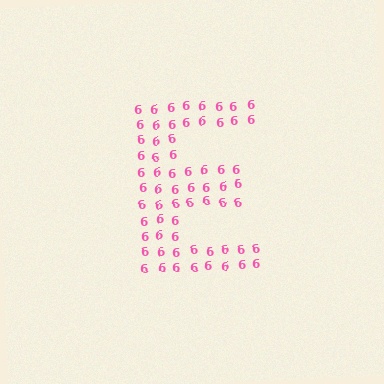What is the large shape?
The large shape is the letter E.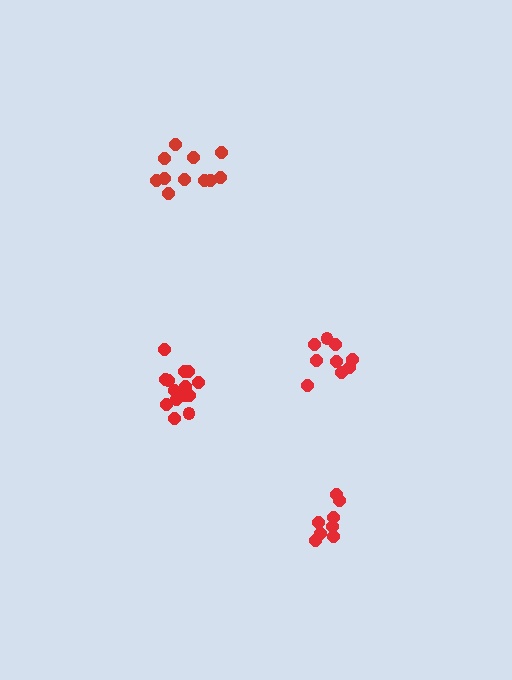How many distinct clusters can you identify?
There are 4 distinct clusters.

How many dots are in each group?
Group 1: 11 dots, Group 2: 8 dots, Group 3: 14 dots, Group 4: 9 dots (42 total).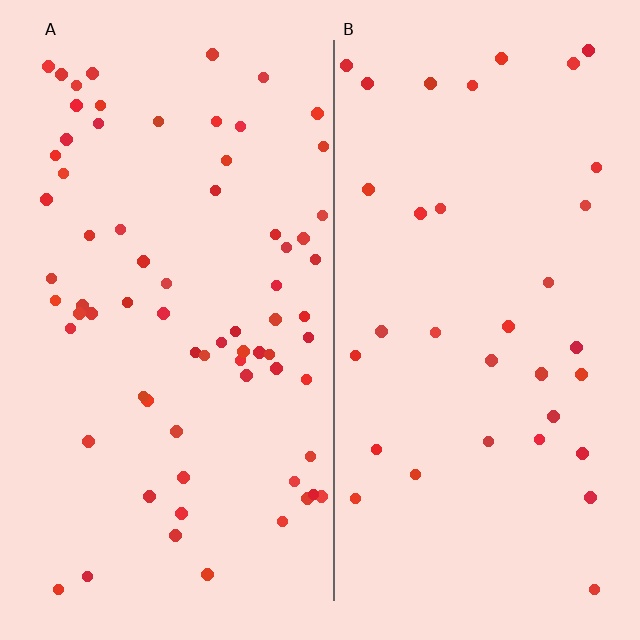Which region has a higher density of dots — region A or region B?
A (the left).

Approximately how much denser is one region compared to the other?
Approximately 2.0× — region A over region B.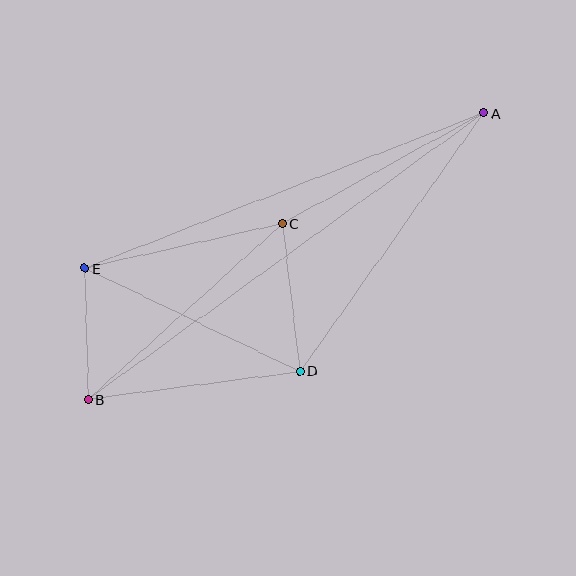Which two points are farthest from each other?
Points A and B are farthest from each other.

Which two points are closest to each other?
Points B and E are closest to each other.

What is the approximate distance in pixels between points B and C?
The distance between B and C is approximately 262 pixels.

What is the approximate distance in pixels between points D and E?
The distance between D and E is approximately 238 pixels.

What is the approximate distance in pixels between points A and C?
The distance between A and C is approximately 230 pixels.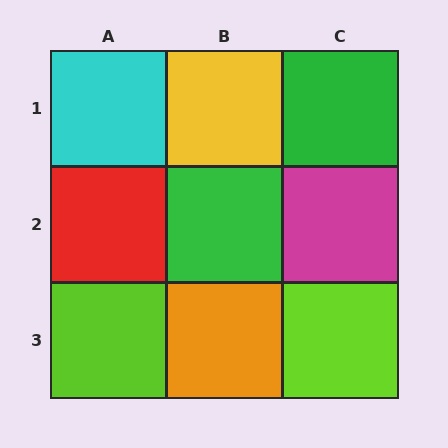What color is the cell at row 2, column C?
Magenta.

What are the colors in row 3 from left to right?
Lime, orange, lime.